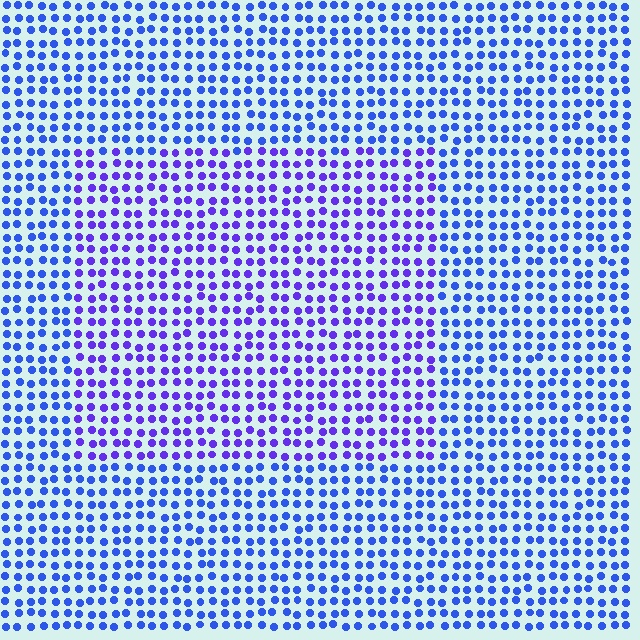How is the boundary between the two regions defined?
The boundary is defined purely by a slight shift in hue (about 30 degrees). Spacing, size, and orientation are identical on both sides.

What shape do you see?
I see a rectangle.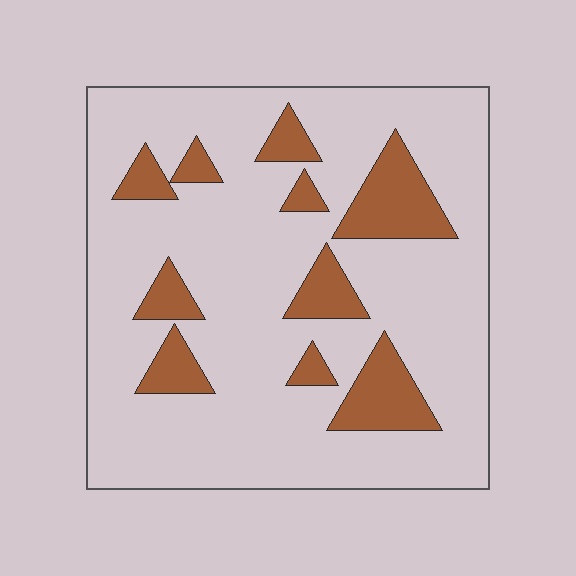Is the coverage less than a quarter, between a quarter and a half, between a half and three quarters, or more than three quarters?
Less than a quarter.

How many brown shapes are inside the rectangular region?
10.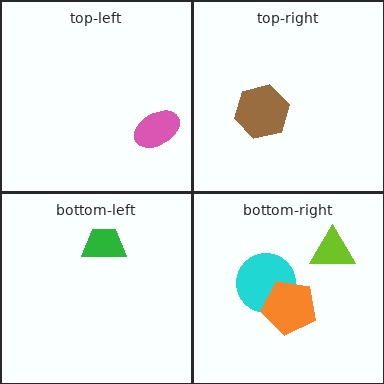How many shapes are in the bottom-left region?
1.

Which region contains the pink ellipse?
The top-left region.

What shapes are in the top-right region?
The brown hexagon.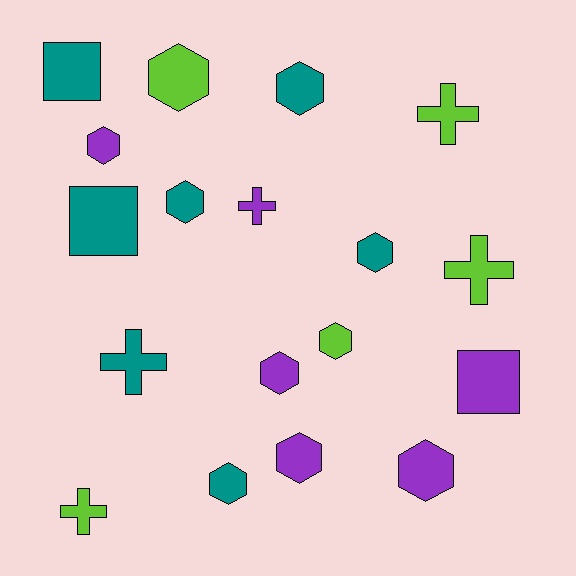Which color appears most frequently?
Teal, with 7 objects.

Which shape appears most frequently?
Hexagon, with 10 objects.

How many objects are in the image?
There are 18 objects.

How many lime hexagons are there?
There are 2 lime hexagons.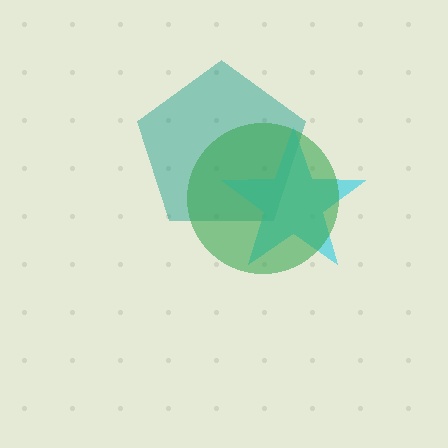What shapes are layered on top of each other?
The layered shapes are: a teal pentagon, a cyan star, a green circle.